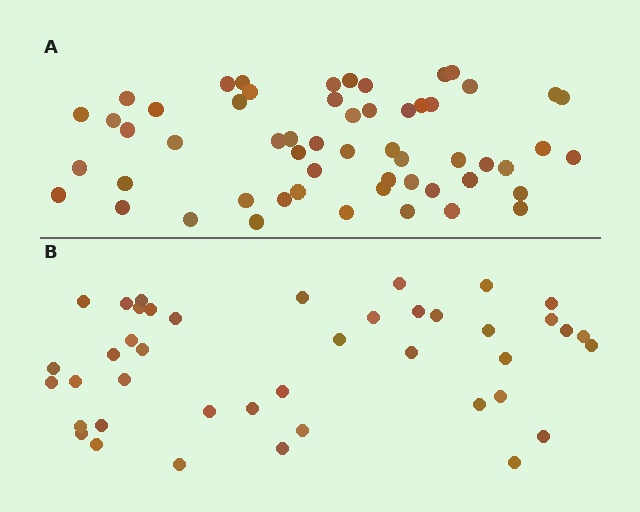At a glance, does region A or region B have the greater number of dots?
Region A (the top region) has more dots.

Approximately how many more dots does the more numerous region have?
Region A has approximately 15 more dots than region B.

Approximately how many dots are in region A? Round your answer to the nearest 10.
About 60 dots. (The exact count is 56, which rounds to 60.)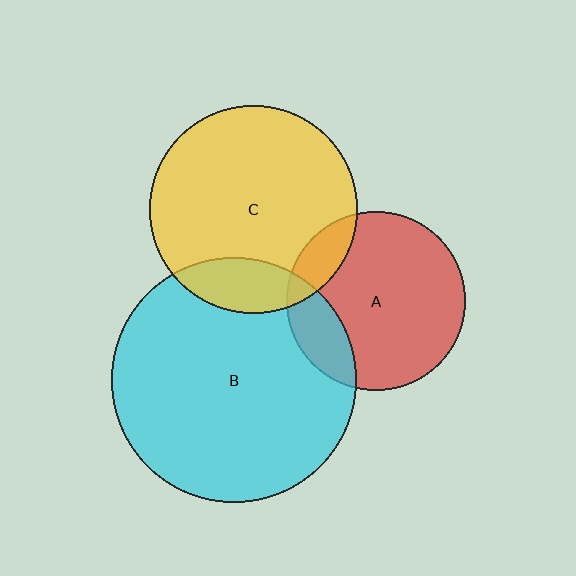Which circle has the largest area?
Circle B (cyan).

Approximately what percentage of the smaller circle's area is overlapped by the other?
Approximately 15%.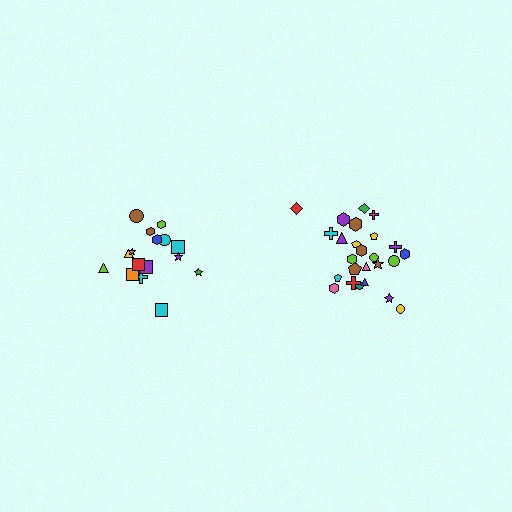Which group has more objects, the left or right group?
The right group.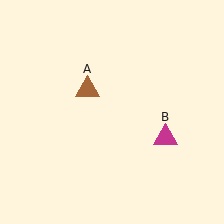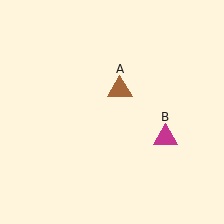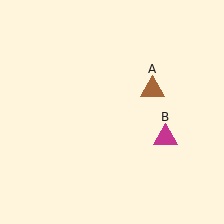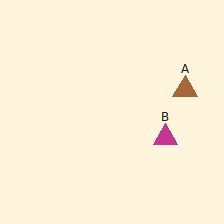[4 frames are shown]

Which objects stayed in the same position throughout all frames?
Magenta triangle (object B) remained stationary.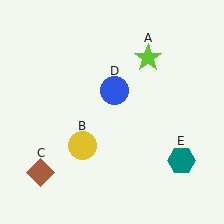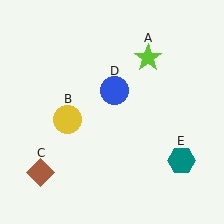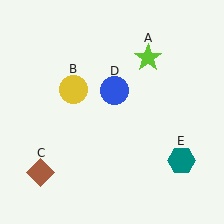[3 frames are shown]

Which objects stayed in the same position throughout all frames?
Lime star (object A) and brown diamond (object C) and blue circle (object D) and teal hexagon (object E) remained stationary.